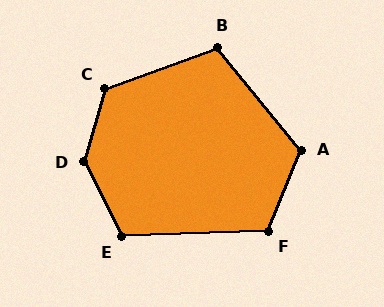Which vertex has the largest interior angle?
D, at approximately 137 degrees.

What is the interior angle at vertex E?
Approximately 115 degrees (obtuse).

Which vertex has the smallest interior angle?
B, at approximately 109 degrees.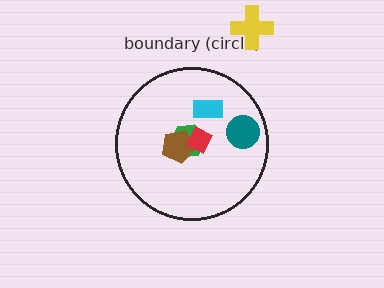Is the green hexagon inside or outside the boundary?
Inside.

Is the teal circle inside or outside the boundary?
Inside.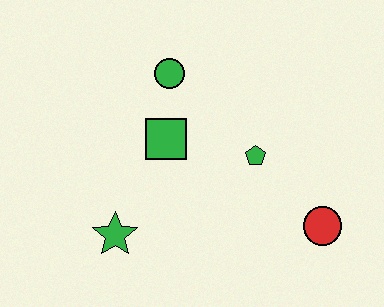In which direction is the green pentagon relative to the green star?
The green pentagon is to the right of the green star.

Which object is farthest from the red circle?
The green circle is farthest from the red circle.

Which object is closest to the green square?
The green circle is closest to the green square.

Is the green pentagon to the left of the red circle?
Yes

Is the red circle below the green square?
Yes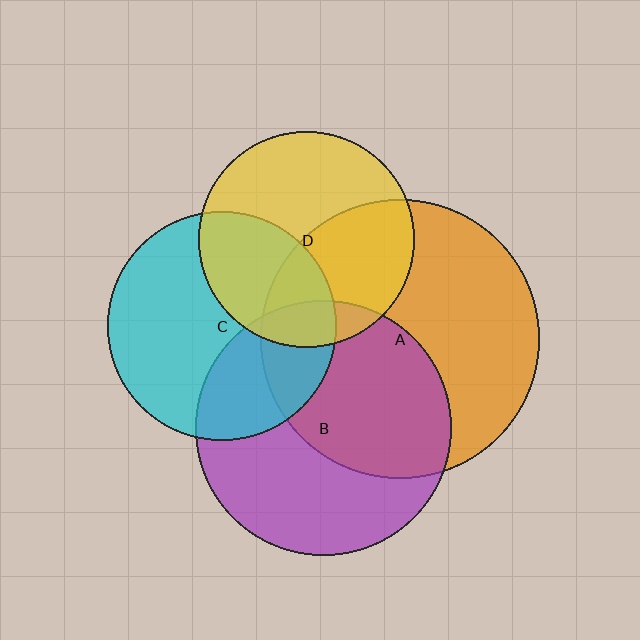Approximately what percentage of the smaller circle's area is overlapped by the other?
Approximately 50%.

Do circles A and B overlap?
Yes.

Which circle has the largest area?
Circle A (orange).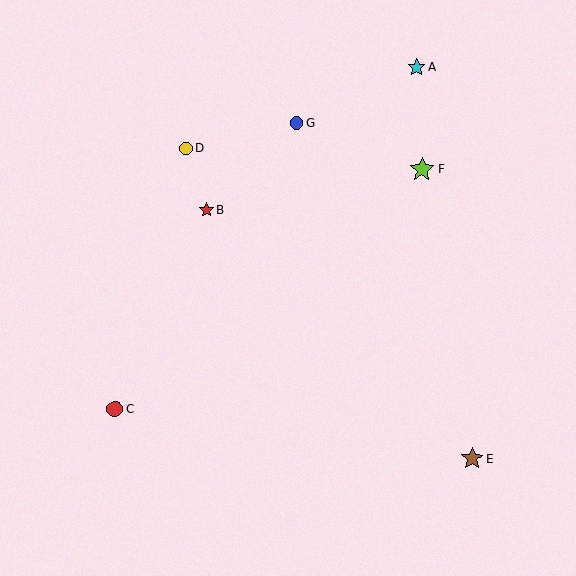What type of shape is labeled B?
Shape B is a red star.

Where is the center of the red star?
The center of the red star is at (206, 210).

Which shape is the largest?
The lime star (labeled F) is the largest.